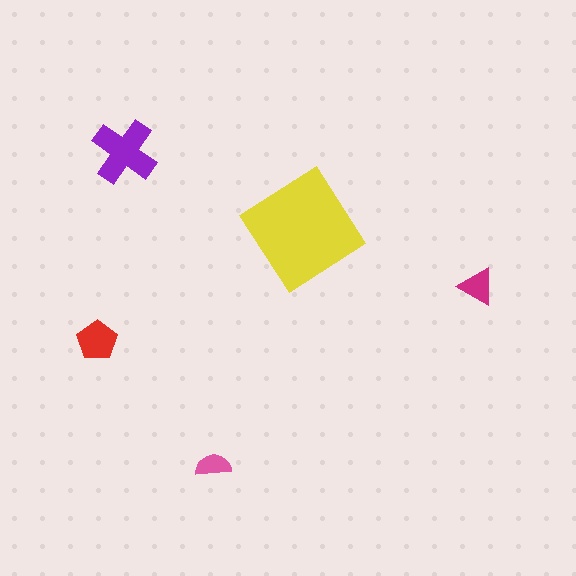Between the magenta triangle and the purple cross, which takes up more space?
The purple cross.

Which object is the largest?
The yellow diamond.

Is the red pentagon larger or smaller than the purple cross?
Smaller.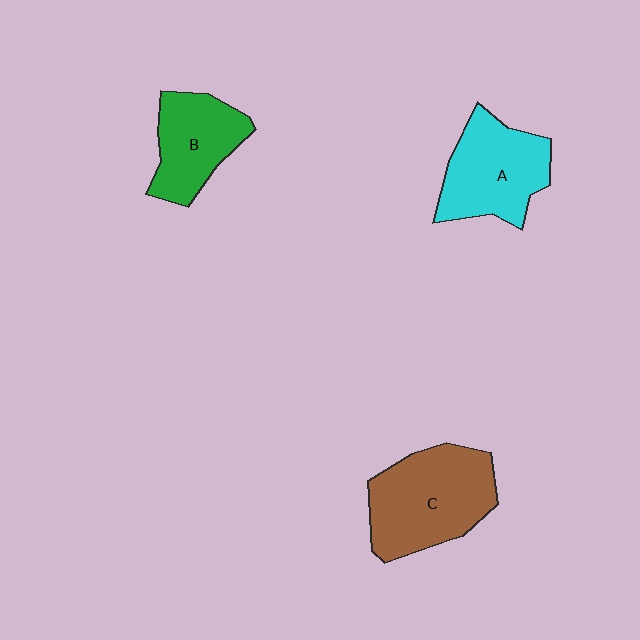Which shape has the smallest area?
Shape B (green).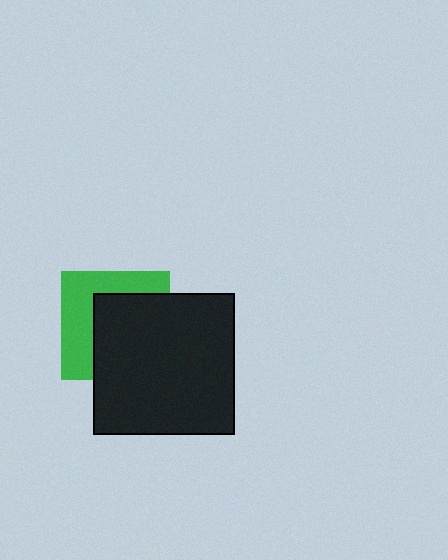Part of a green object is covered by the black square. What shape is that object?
It is a square.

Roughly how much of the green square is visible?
A small part of it is visible (roughly 44%).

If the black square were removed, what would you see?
You would see the complete green square.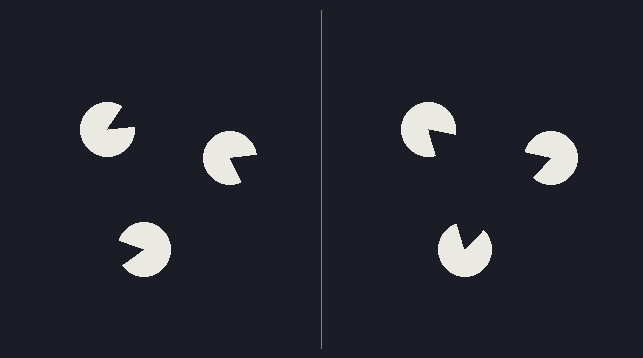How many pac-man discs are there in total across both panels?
6 — 3 on each side.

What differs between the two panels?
The pac-man discs are positioned identically on both sides; only the wedge orientations differ. On the right they align to a triangle; on the left they are misaligned.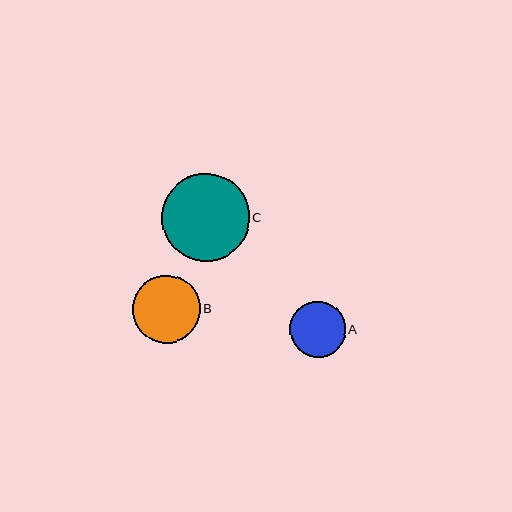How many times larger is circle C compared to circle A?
Circle C is approximately 1.6 times the size of circle A.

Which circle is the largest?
Circle C is the largest with a size of approximately 88 pixels.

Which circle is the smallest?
Circle A is the smallest with a size of approximately 56 pixels.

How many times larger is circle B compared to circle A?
Circle B is approximately 1.2 times the size of circle A.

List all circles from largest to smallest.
From largest to smallest: C, B, A.